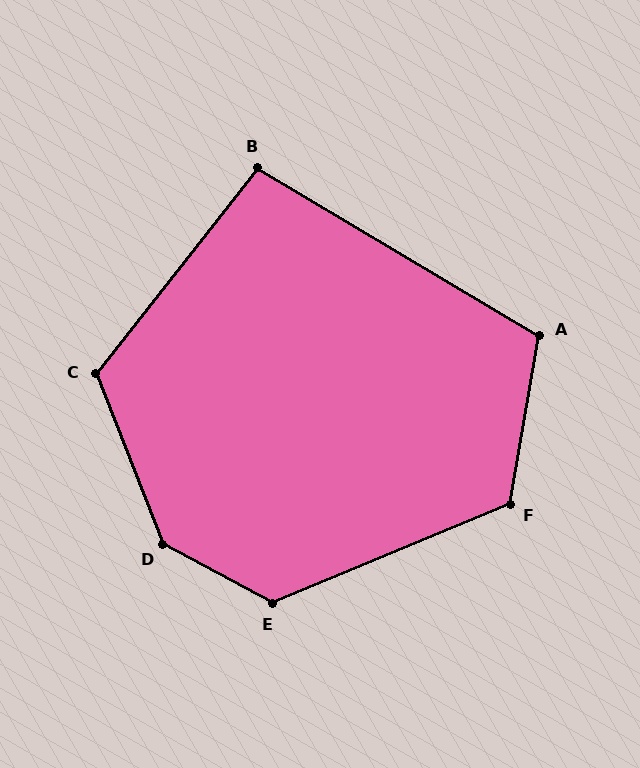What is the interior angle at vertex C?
Approximately 120 degrees (obtuse).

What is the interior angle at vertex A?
Approximately 111 degrees (obtuse).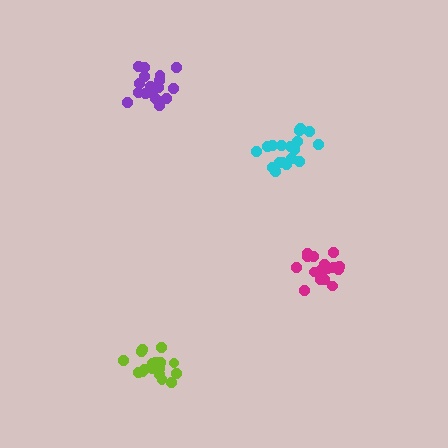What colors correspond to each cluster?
The clusters are colored: magenta, lime, purple, cyan.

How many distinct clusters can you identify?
There are 4 distinct clusters.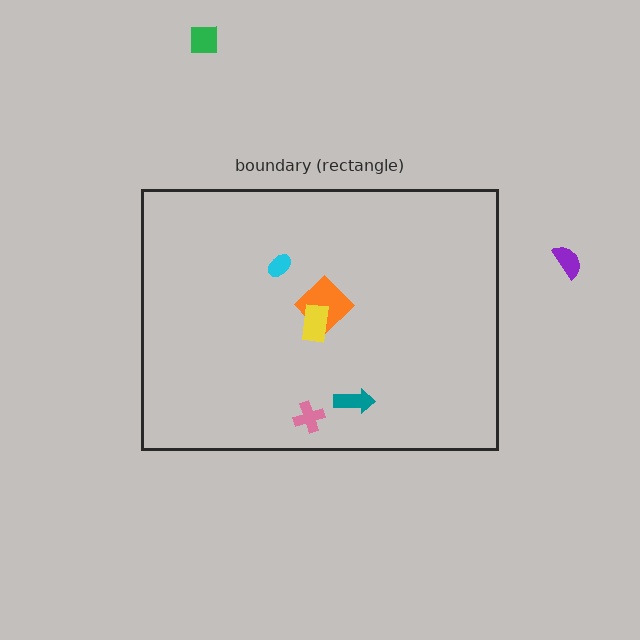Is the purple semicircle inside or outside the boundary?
Outside.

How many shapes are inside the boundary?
5 inside, 2 outside.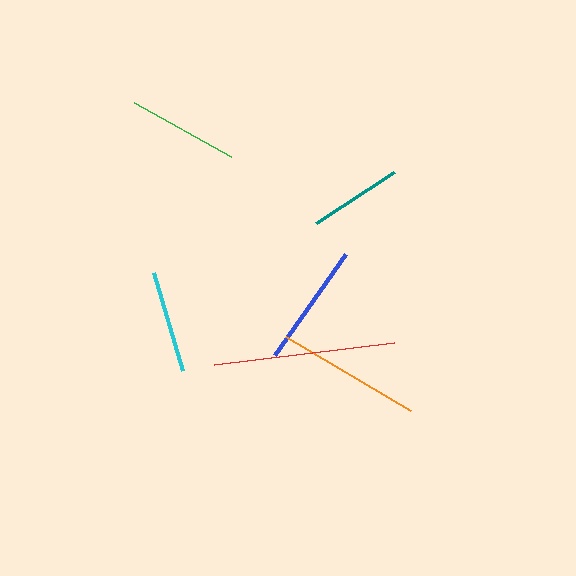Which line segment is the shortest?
The teal line is the shortest at approximately 93 pixels.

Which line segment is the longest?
The red line is the longest at approximately 181 pixels.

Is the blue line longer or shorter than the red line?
The red line is longer than the blue line.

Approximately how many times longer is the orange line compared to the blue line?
The orange line is approximately 1.2 times the length of the blue line.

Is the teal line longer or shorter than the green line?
The green line is longer than the teal line.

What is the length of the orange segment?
The orange segment is approximately 145 pixels long.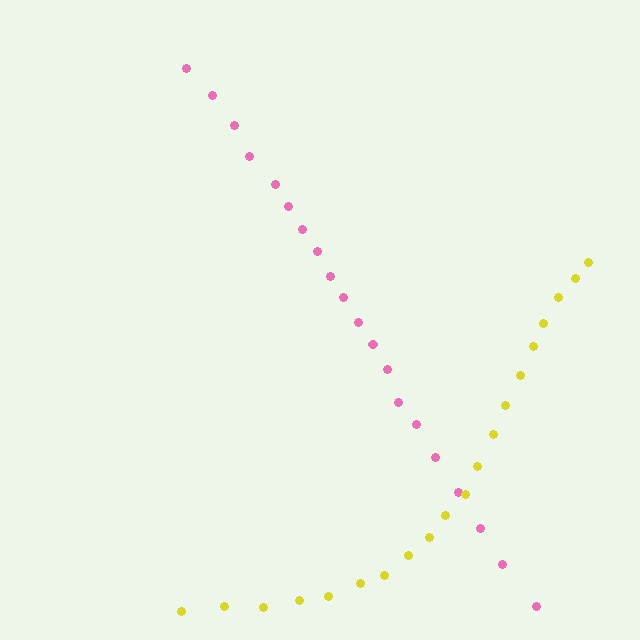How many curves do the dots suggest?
There are 2 distinct paths.